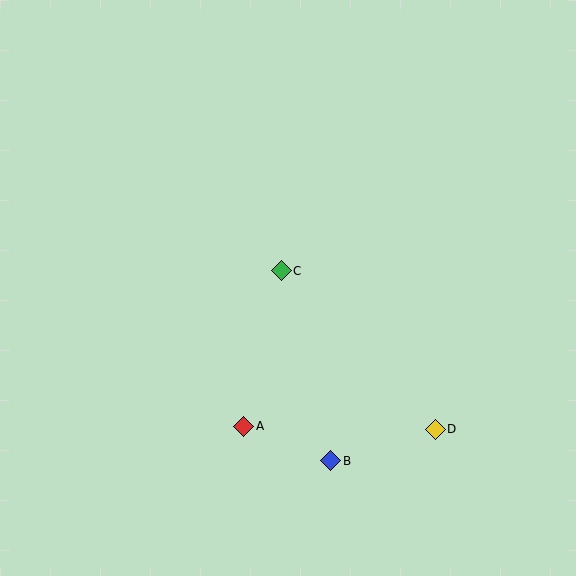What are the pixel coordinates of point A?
Point A is at (244, 426).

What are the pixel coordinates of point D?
Point D is at (435, 429).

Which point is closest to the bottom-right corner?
Point D is closest to the bottom-right corner.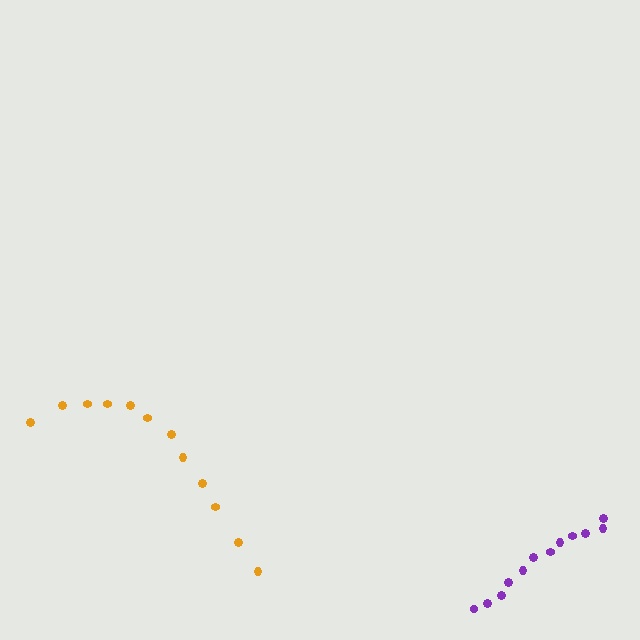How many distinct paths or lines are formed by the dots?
There are 2 distinct paths.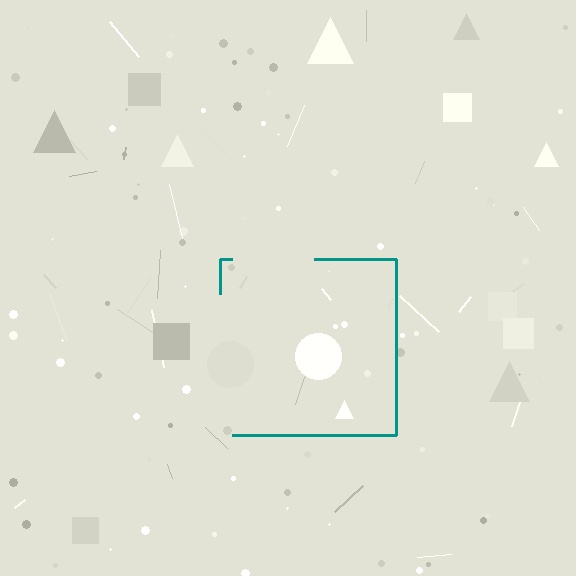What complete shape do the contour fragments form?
The contour fragments form a square.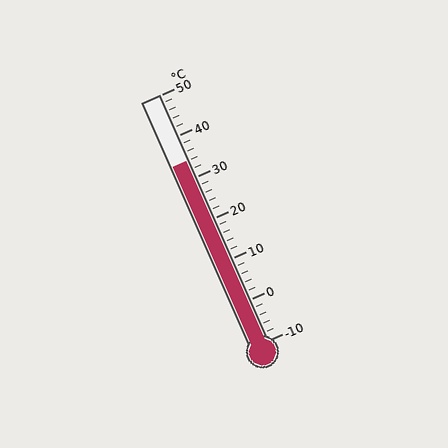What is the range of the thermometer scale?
The thermometer scale ranges from -10°C to 50°C.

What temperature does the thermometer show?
The thermometer shows approximately 34°C.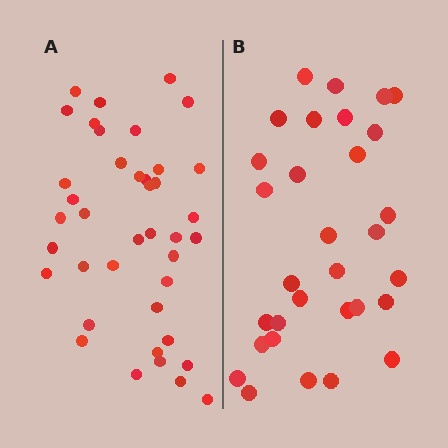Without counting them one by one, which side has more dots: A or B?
Region A (the left region) has more dots.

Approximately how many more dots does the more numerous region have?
Region A has roughly 8 or so more dots than region B.